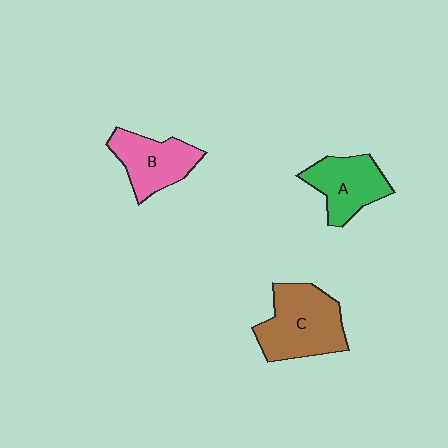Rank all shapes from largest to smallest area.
From largest to smallest: C (brown), B (pink), A (green).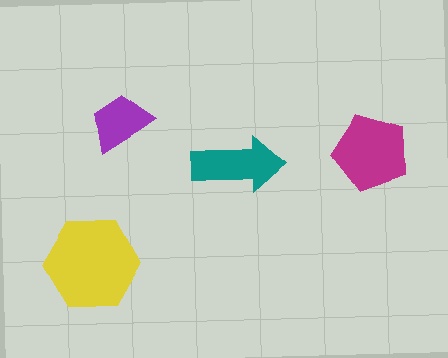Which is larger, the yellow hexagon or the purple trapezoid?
The yellow hexagon.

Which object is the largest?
The yellow hexagon.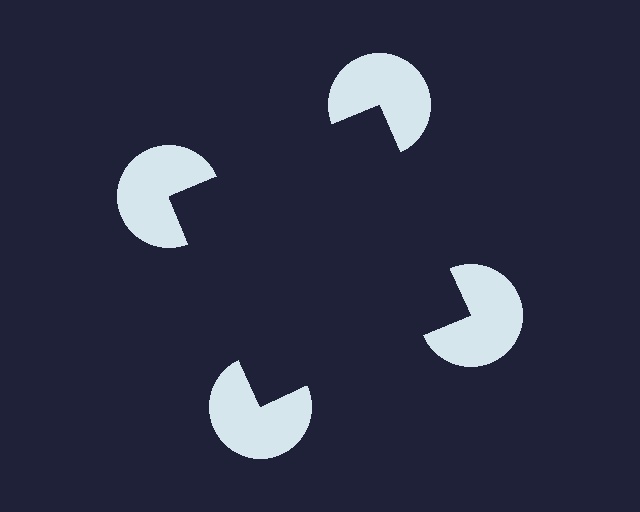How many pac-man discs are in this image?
There are 4 — one at each vertex of the illusory square.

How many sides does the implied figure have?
4 sides.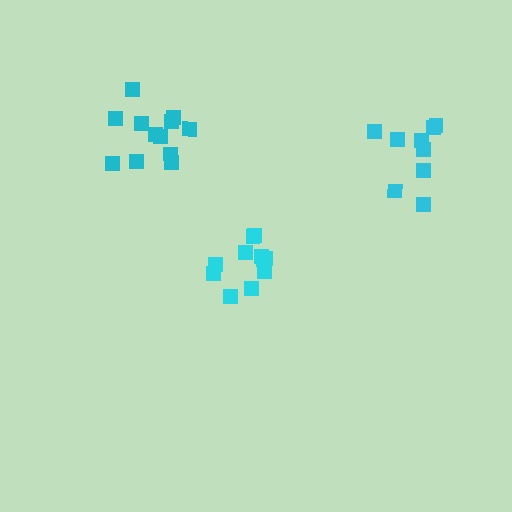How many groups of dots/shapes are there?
There are 3 groups.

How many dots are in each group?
Group 1: 9 dots, Group 2: 11 dots, Group 3: 12 dots (32 total).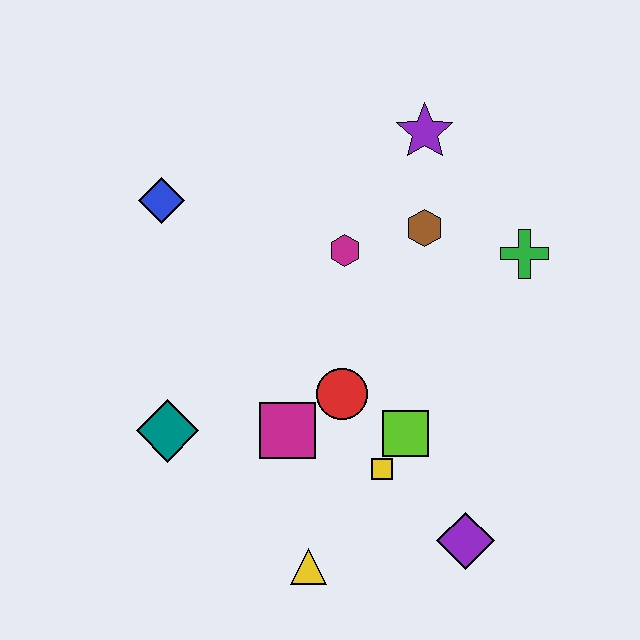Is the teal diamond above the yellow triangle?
Yes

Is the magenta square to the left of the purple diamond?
Yes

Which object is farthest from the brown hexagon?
The yellow triangle is farthest from the brown hexagon.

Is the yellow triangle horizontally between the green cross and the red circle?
No